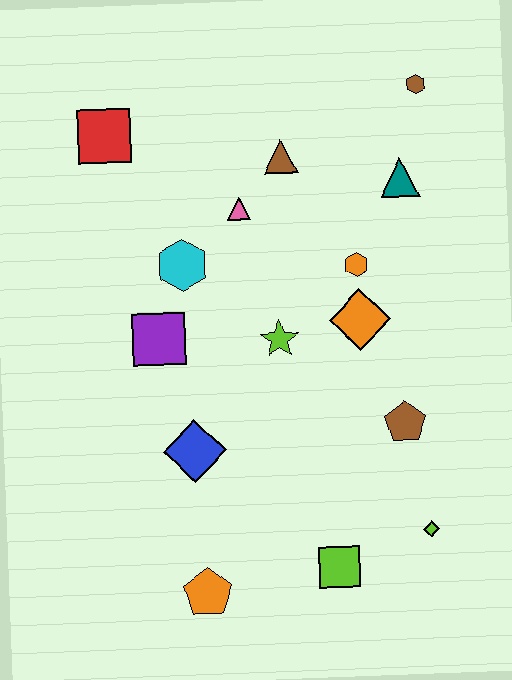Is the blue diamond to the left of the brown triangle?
Yes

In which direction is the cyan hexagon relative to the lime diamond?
The cyan hexagon is above the lime diamond.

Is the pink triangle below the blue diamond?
No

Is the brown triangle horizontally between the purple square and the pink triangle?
No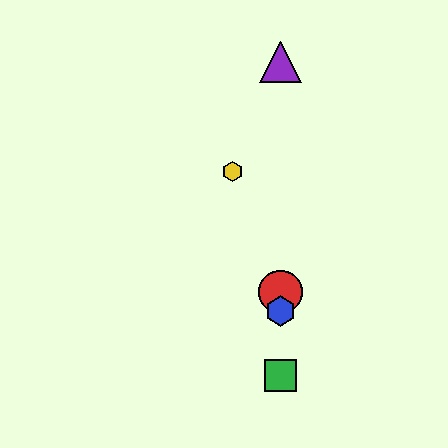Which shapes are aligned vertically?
The red circle, the blue hexagon, the green square, the purple triangle are aligned vertically.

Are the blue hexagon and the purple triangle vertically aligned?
Yes, both are at x≈281.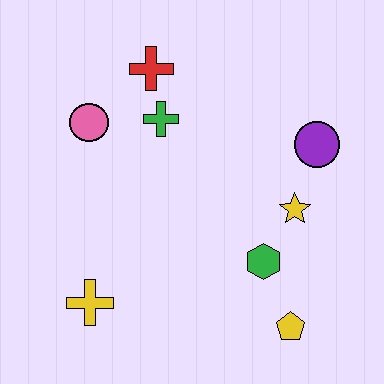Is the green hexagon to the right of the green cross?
Yes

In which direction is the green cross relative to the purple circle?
The green cross is to the left of the purple circle.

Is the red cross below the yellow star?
No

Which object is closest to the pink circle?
The green cross is closest to the pink circle.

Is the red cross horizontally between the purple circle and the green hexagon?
No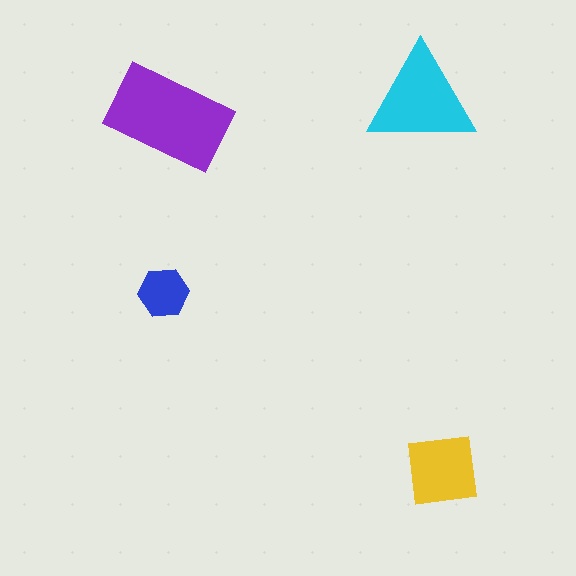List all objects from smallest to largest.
The blue hexagon, the yellow square, the cyan triangle, the purple rectangle.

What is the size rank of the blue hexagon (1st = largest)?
4th.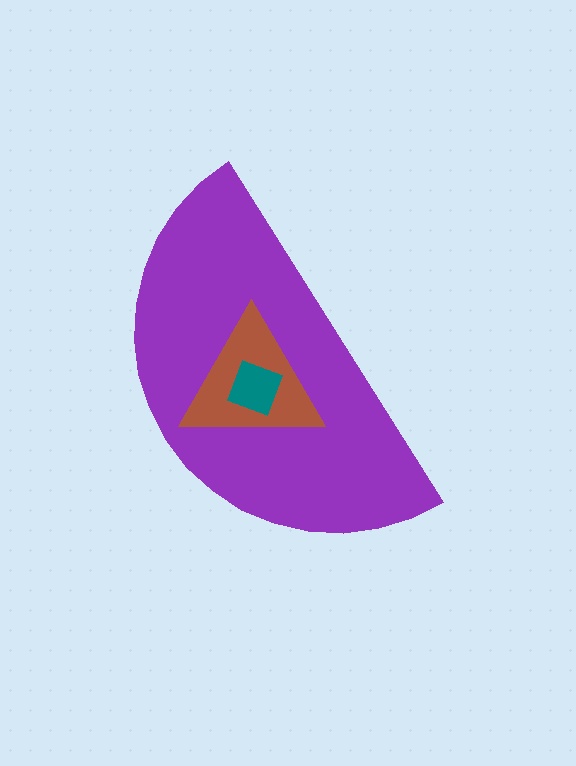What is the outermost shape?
The purple semicircle.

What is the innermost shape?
The teal diamond.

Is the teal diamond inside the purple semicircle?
Yes.